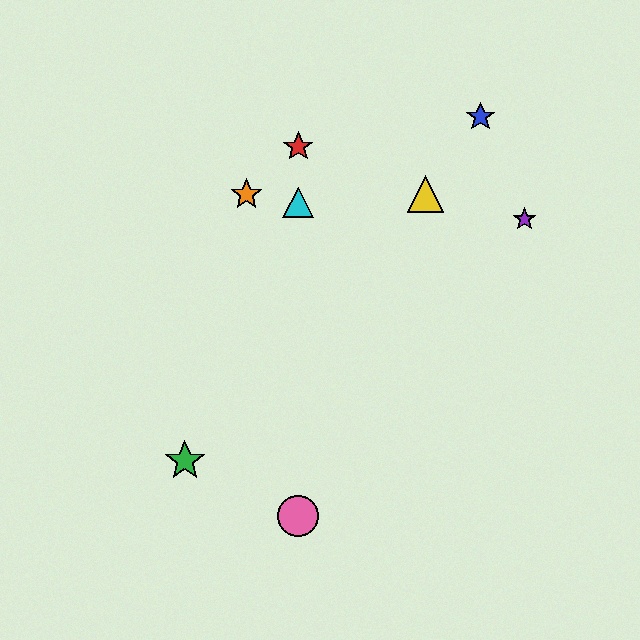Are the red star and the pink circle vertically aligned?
Yes, both are at x≈298.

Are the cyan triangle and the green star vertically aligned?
No, the cyan triangle is at x≈298 and the green star is at x≈185.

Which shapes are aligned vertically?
The red star, the cyan triangle, the pink circle are aligned vertically.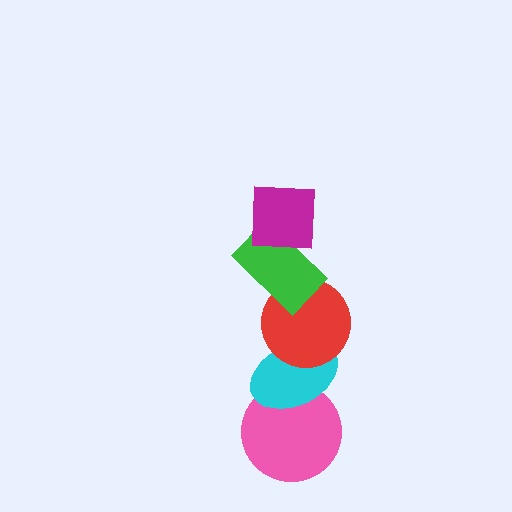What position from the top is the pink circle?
The pink circle is 5th from the top.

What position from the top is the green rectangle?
The green rectangle is 2nd from the top.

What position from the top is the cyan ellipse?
The cyan ellipse is 4th from the top.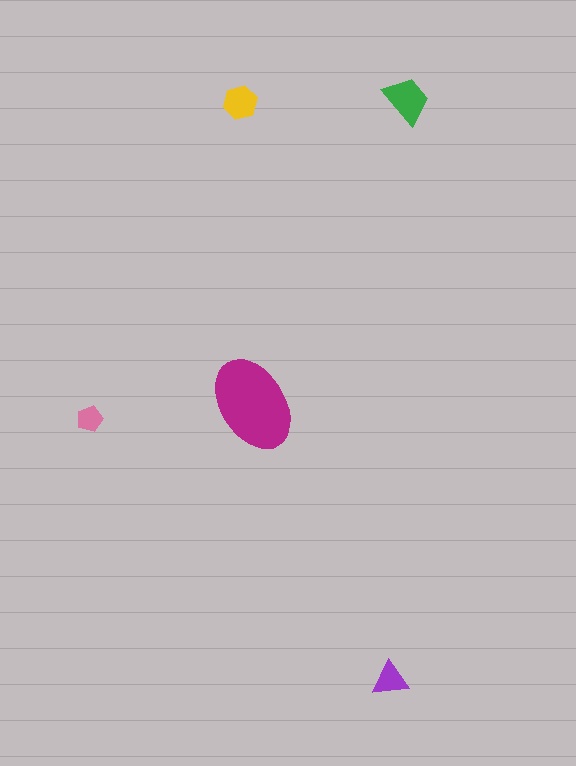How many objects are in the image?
There are 5 objects in the image.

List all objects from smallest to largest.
The pink pentagon, the purple triangle, the yellow hexagon, the green trapezoid, the magenta ellipse.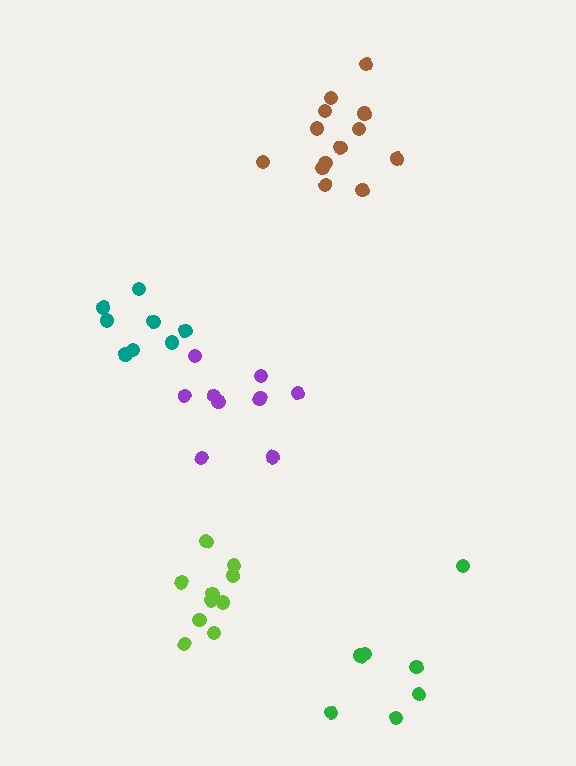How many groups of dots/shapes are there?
There are 5 groups.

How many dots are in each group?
Group 1: 13 dots, Group 2: 9 dots, Group 3: 7 dots, Group 4: 10 dots, Group 5: 8 dots (47 total).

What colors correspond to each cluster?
The clusters are colored: brown, purple, green, lime, teal.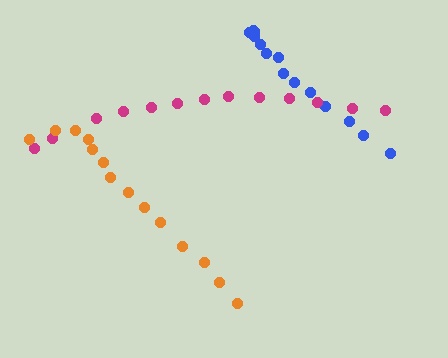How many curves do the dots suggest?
There are 3 distinct paths.